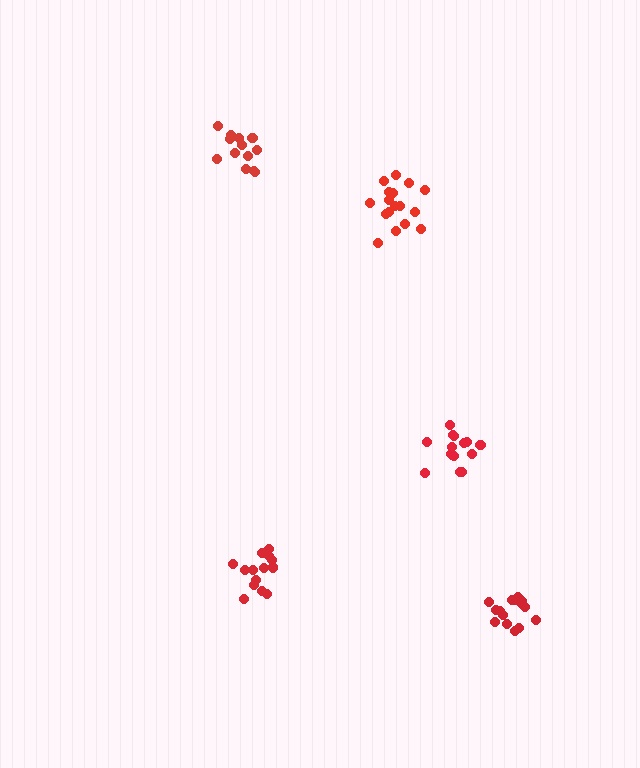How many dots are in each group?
Group 1: 17 dots, Group 2: 15 dots, Group 3: 16 dots, Group 4: 15 dots, Group 5: 14 dots (77 total).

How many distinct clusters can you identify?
There are 5 distinct clusters.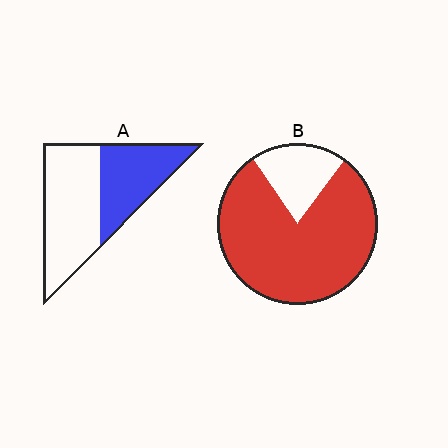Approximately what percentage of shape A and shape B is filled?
A is approximately 40% and B is approximately 80%.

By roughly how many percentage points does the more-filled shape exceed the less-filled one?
By roughly 40 percentage points (B over A).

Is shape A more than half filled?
No.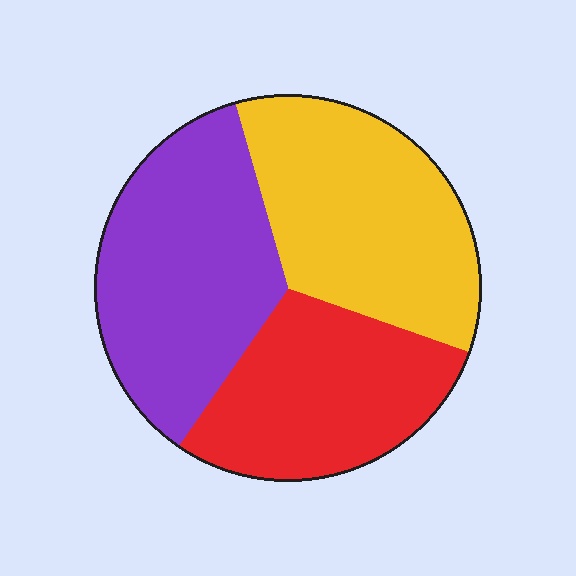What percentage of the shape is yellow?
Yellow takes up about one third (1/3) of the shape.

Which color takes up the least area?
Red, at roughly 30%.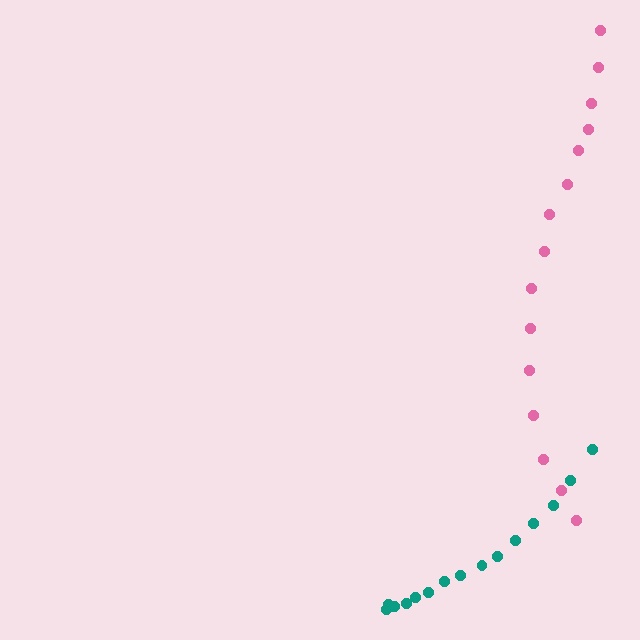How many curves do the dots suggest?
There are 2 distinct paths.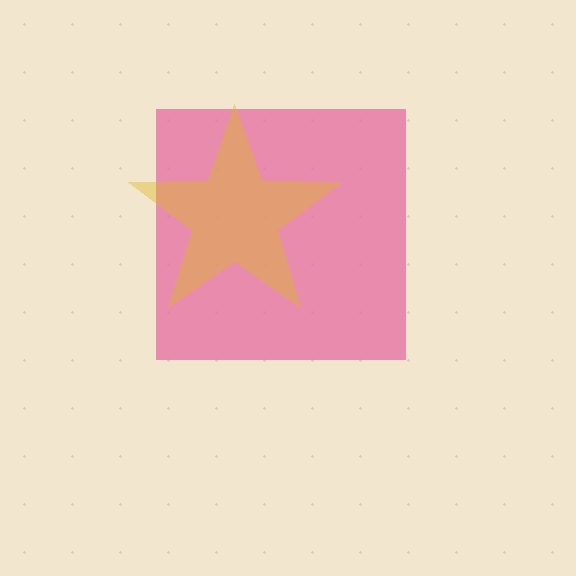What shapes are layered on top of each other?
The layered shapes are: a pink square, a yellow star.